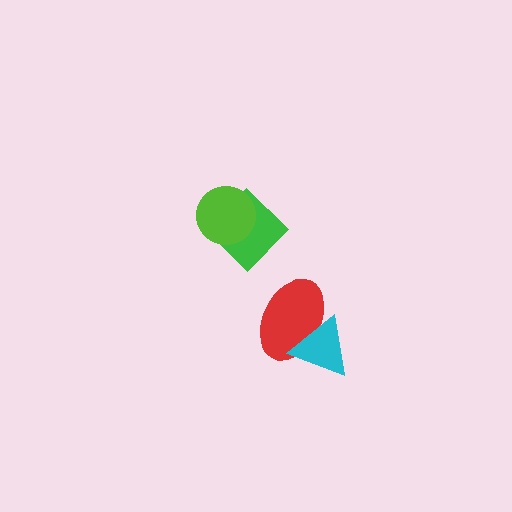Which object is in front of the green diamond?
The lime circle is in front of the green diamond.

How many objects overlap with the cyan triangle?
1 object overlaps with the cyan triangle.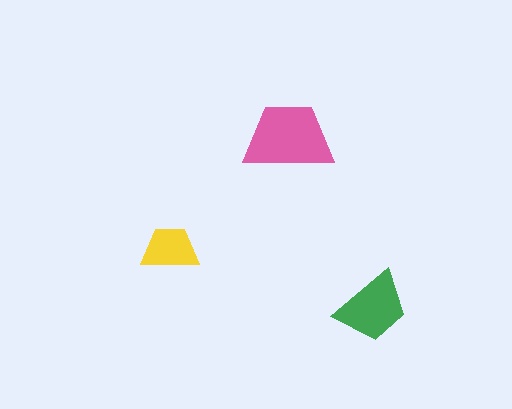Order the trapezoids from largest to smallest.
the pink one, the green one, the yellow one.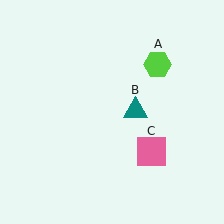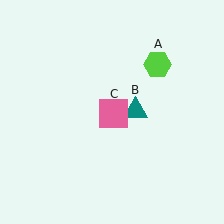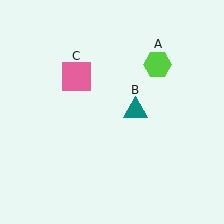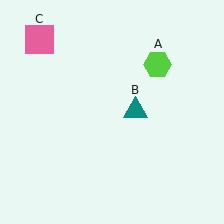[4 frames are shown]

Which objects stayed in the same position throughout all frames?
Lime hexagon (object A) and teal triangle (object B) remained stationary.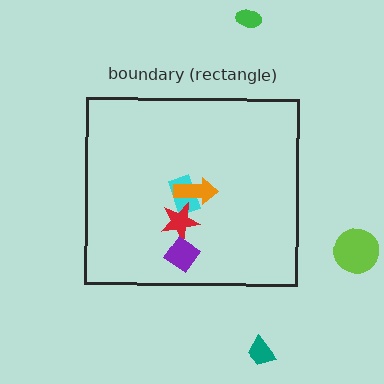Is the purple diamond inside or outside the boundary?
Inside.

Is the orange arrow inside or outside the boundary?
Inside.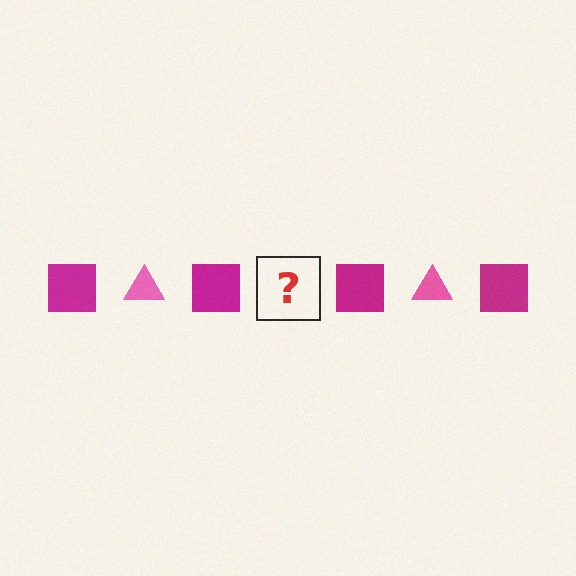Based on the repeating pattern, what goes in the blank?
The blank should be a pink triangle.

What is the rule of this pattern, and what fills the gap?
The rule is that the pattern alternates between magenta square and pink triangle. The gap should be filled with a pink triangle.